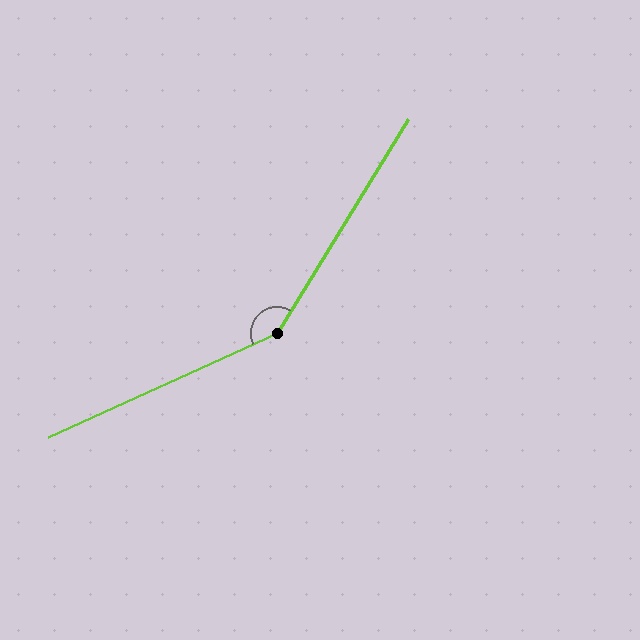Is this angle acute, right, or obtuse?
It is obtuse.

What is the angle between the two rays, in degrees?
Approximately 146 degrees.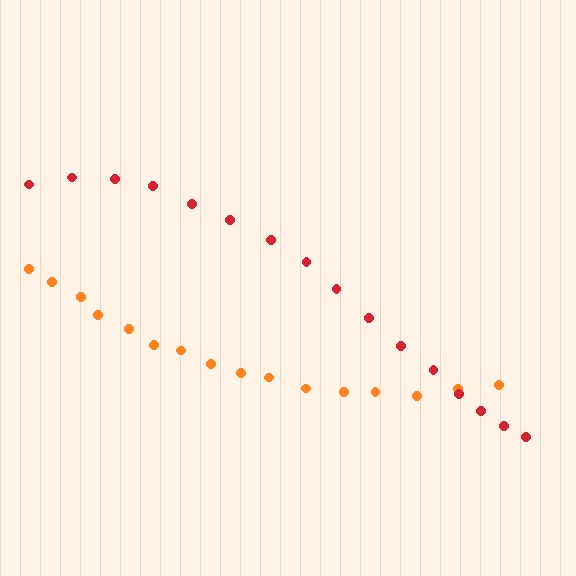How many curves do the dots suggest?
There are 2 distinct paths.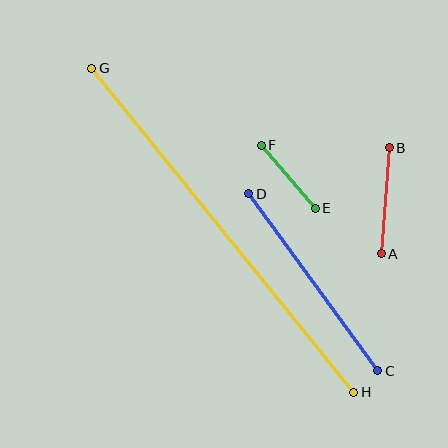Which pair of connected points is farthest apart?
Points G and H are farthest apart.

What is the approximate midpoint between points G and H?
The midpoint is at approximately (223, 230) pixels.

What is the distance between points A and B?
The distance is approximately 107 pixels.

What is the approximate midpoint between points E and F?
The midpoint is at approximately (288, 177) pixels.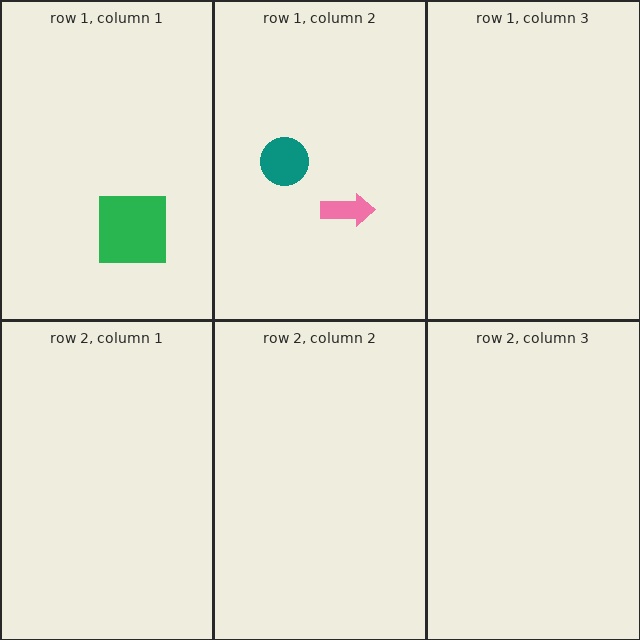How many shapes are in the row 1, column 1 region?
1.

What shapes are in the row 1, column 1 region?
The green square.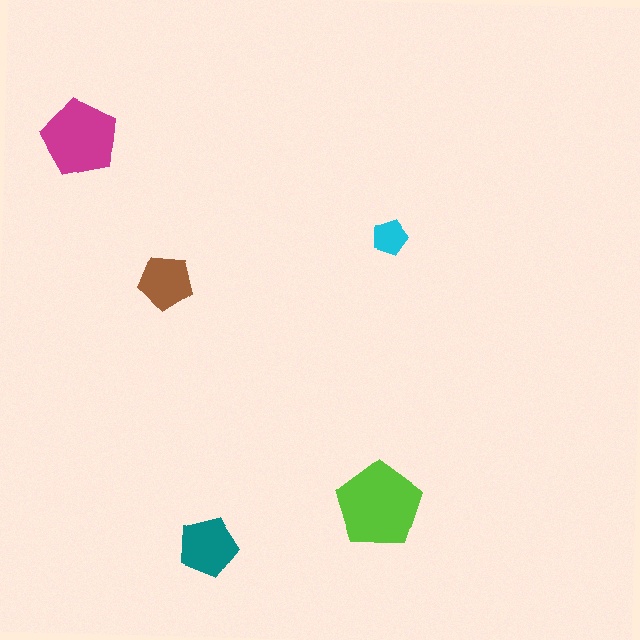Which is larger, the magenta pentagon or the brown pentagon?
The magenta one.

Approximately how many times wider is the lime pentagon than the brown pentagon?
About 1.5 times wider.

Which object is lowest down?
The teal pentagon is bottommost.